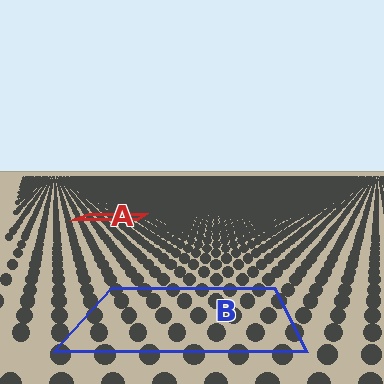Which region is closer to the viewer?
Region B is closer. The texture elements there are larger and more spread out.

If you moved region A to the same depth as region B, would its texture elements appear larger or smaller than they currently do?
They would appear larger. At a closer depth, the same texture elements are projected at a bigger on-screen size.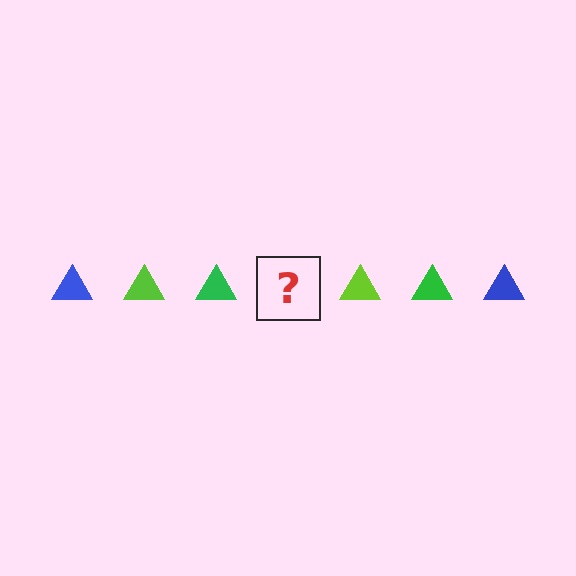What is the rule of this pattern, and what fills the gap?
The rule is that the pattern cycles through blue, lime, green triangles. The gap should be filled with a blue triangle.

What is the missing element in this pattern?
The missing element is a blue triangle.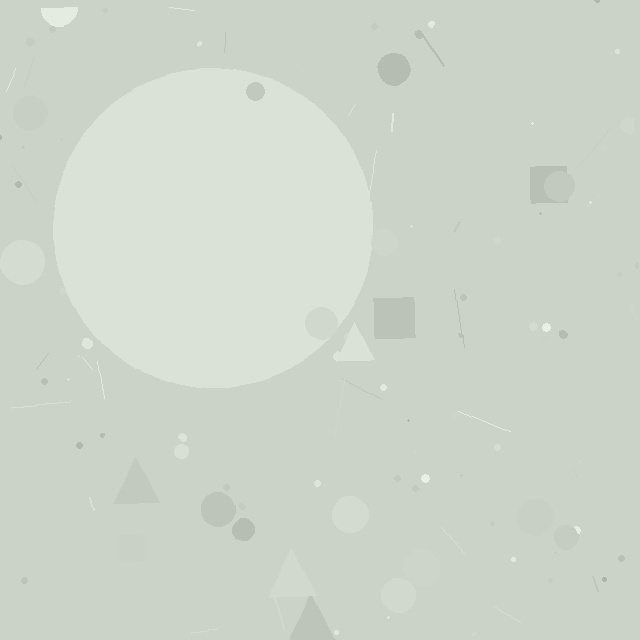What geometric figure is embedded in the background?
A circle is embedded in the background.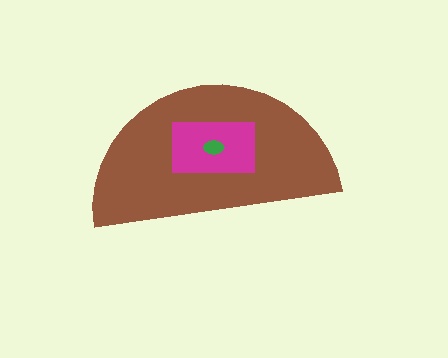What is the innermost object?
The green ellipse.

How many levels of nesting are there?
3.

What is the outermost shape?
The brown semicircle.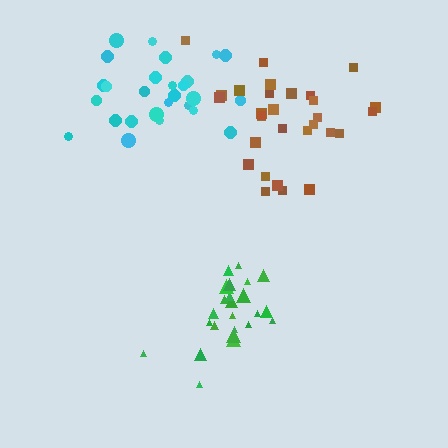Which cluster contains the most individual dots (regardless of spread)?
Brown (30).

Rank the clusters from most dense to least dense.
green, brown, cyan.